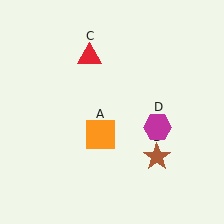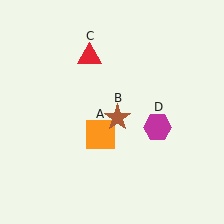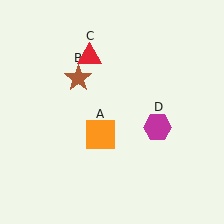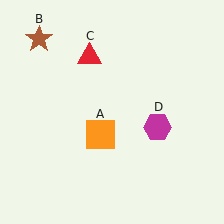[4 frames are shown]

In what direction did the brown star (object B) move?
The brown star (object B) moved up and to the left.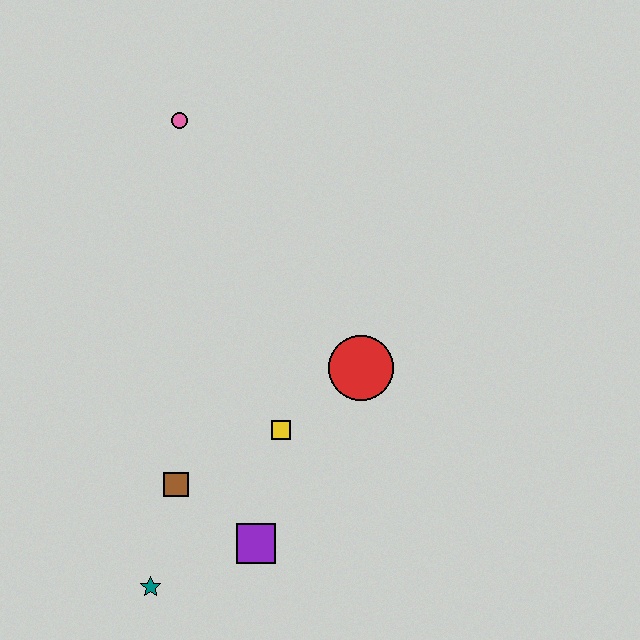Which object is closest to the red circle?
The yellow square is closest to the red circle.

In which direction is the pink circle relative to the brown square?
The pink circle is above the brown square.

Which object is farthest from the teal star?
The pink circle is farthest from the teal star.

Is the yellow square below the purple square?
No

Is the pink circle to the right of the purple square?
No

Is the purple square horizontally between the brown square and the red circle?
Yes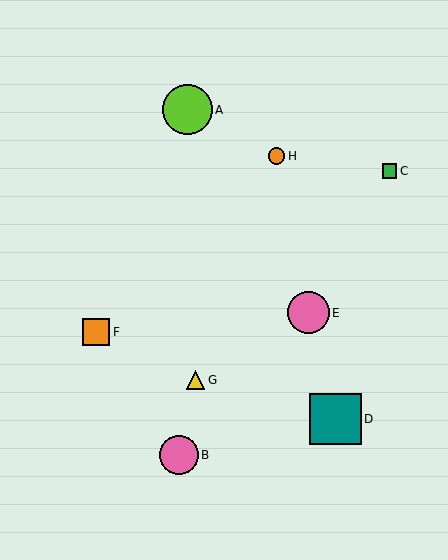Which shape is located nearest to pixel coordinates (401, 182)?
The green square (labeled C) at (390, 171) is nearest to that location.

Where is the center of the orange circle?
The center of the orange circle is at (277, 156).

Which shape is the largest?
The teal square (labeled D) is the largest.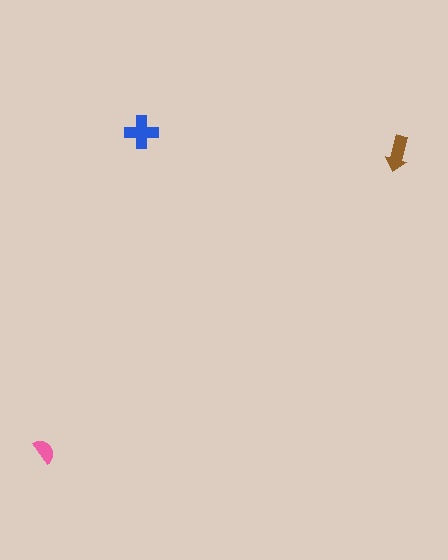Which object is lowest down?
The pink semicircle is bottommost.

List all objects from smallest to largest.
The pink semicircle, the brown arrow, the blue cross.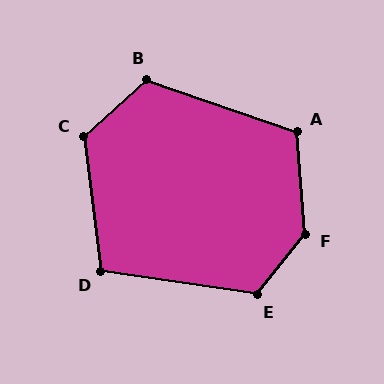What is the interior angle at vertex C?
Approximately 126 degrees (obtuse).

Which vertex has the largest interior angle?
F, at approximately 136 degrees.